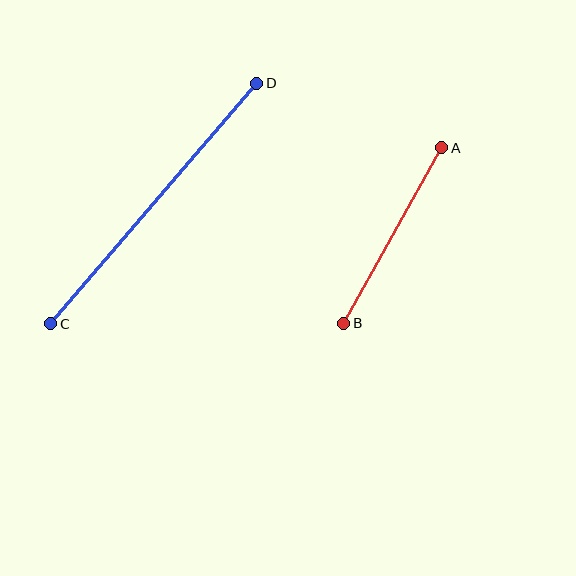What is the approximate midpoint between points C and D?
The midpoint is at approximately (154, 203) pixels.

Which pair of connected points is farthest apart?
Points C and D are farthest apart.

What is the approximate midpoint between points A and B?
The midpoint is at approximately (393, 236) pixels.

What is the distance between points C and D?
The distance is approximately 317 pixels.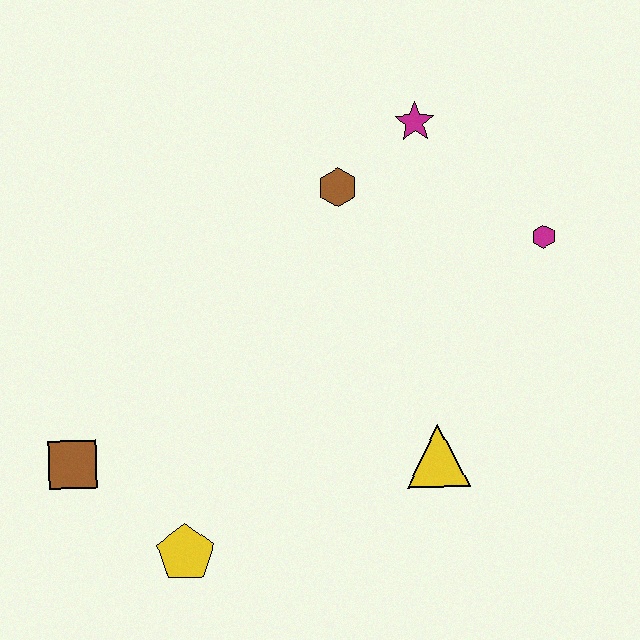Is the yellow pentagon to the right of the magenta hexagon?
No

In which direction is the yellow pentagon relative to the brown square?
The yellow pentagon is to the right of the brown square.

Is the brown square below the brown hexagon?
Yes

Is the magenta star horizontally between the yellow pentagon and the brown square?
No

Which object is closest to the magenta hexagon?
The magenta star is closest to the magenta hexagon.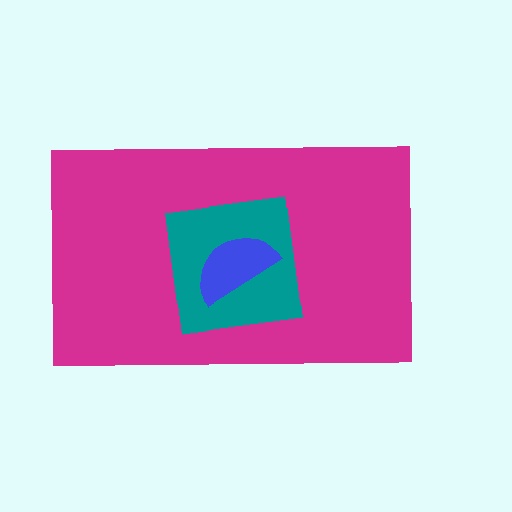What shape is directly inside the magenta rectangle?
The teal square.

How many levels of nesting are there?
3.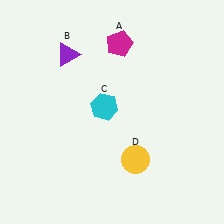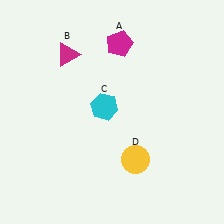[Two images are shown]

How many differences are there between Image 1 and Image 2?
There is 1 difference between the two images.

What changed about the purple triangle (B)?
In Image 1, B is purple. In Image 2, it changed to magenta.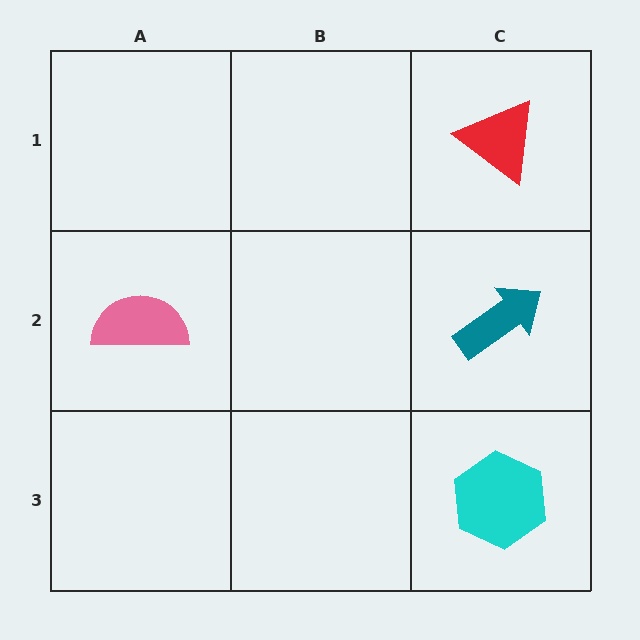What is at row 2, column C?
A teal arrow.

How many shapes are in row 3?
1 shape.